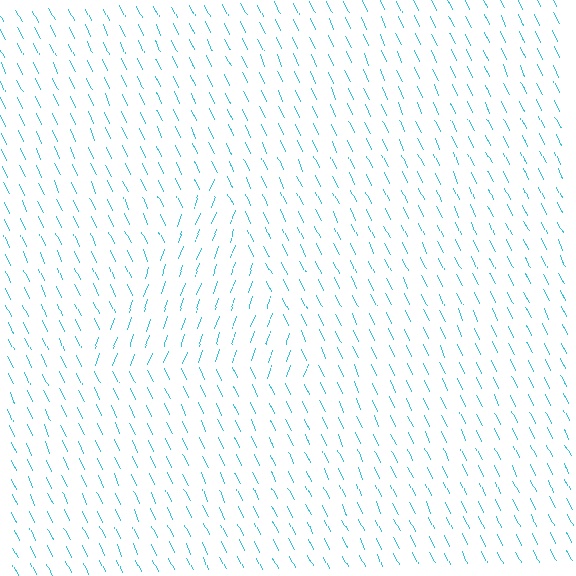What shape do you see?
I see a triangle.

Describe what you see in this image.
The image is filled with small cyan line segments. A triangle region in the image has lines oriented differently from the surrounding lines, creating a visible texture boundary.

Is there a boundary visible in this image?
Yes, there is a texture boundary formed by a change in line orientation.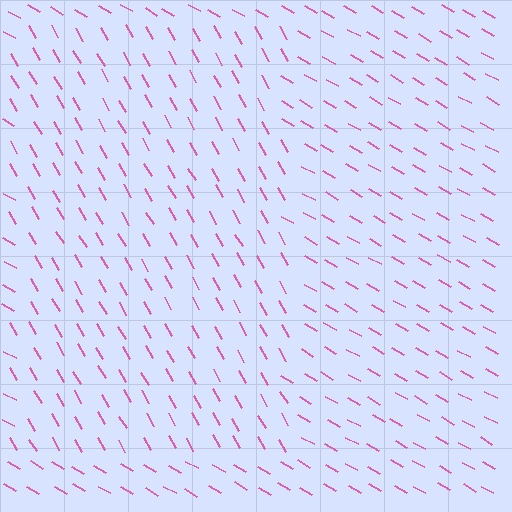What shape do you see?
I see a rectangle.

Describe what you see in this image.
The image is filled with small pink line segments. A rectangle region in the image has lines oriented differently from the surrounding lines, creating a visible texture boundary.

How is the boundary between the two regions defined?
The boundary is defined purely by a change in line orientation (approximately 30 degrees difference). All lines are the same color and thickness.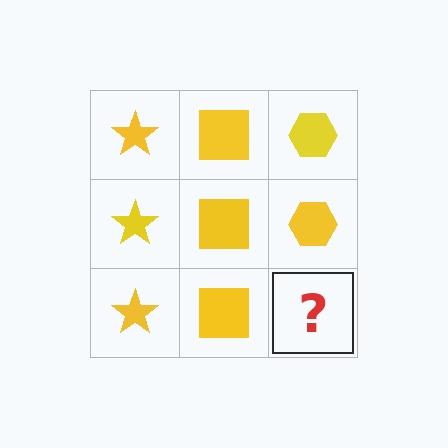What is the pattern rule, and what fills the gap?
The rule is that each column has a consistent shape. The gap should be filled with a yellow hexagon.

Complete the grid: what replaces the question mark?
The question mark should be replaced with a yellow hexagon.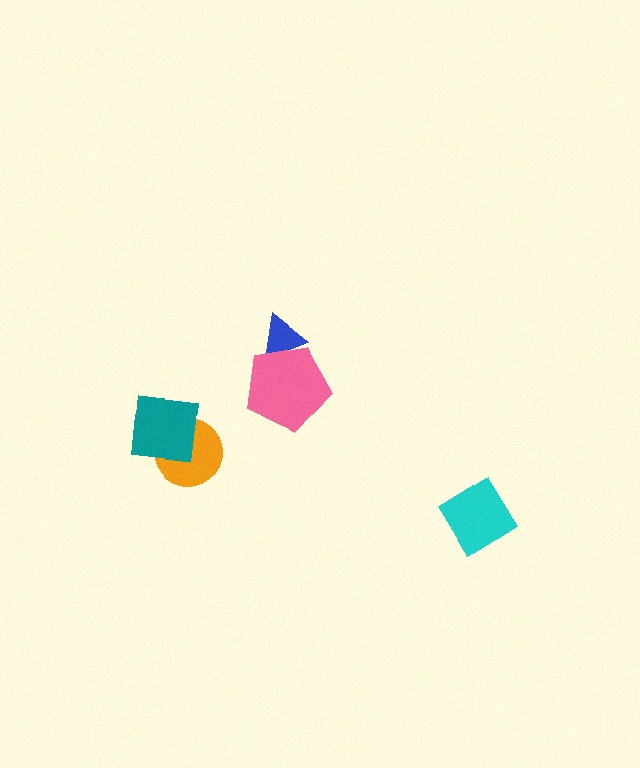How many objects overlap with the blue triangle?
1 object overlaps with the blue triangle.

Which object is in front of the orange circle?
The teal square is in front of the orange circle.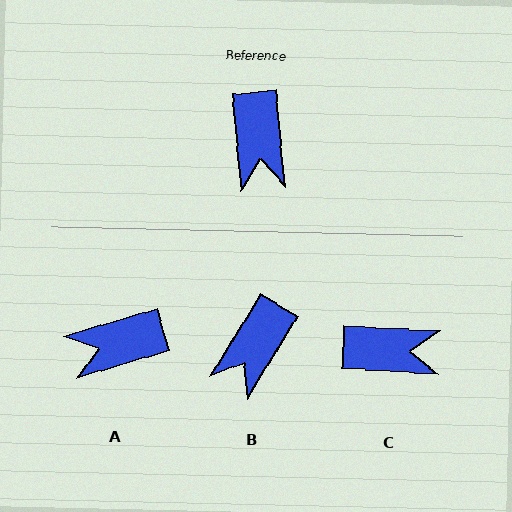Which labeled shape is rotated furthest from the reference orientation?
C, about 82 degrees away.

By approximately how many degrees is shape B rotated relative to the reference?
Approximately 37 degrees clockwise.